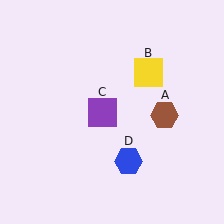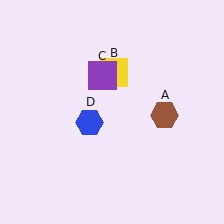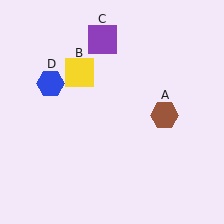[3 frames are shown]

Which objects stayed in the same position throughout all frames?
Brown hexagon (object A) remained stationary.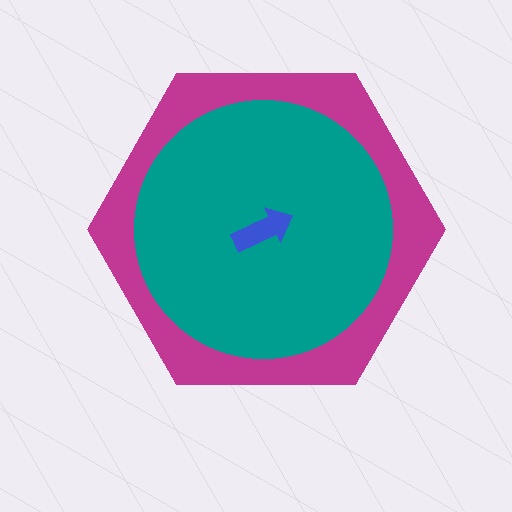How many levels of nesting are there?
3.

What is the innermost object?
The blue arrow.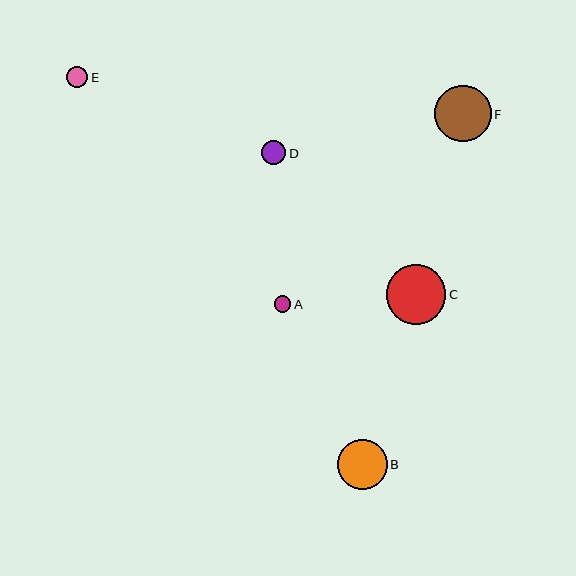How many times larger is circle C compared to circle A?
Circle C is approximately 3.6 times the size of circle A.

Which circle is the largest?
Circle C is the largest with a size of approximately 59 pixels.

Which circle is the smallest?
Circle A is the smallest with a size of approximately 17 pixels.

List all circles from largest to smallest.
From largest to smallest: C, F, B, D, E, A.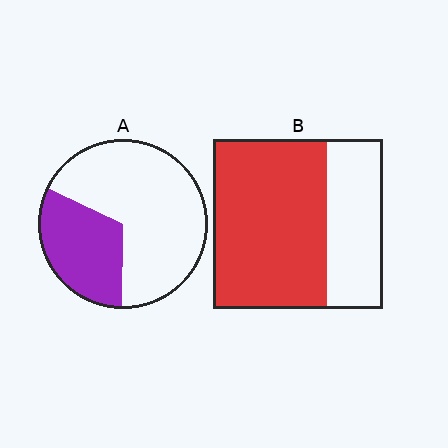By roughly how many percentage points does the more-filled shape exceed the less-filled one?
By roughly 35 percentage points (B over A).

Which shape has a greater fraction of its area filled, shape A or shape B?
Shape B.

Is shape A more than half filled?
No.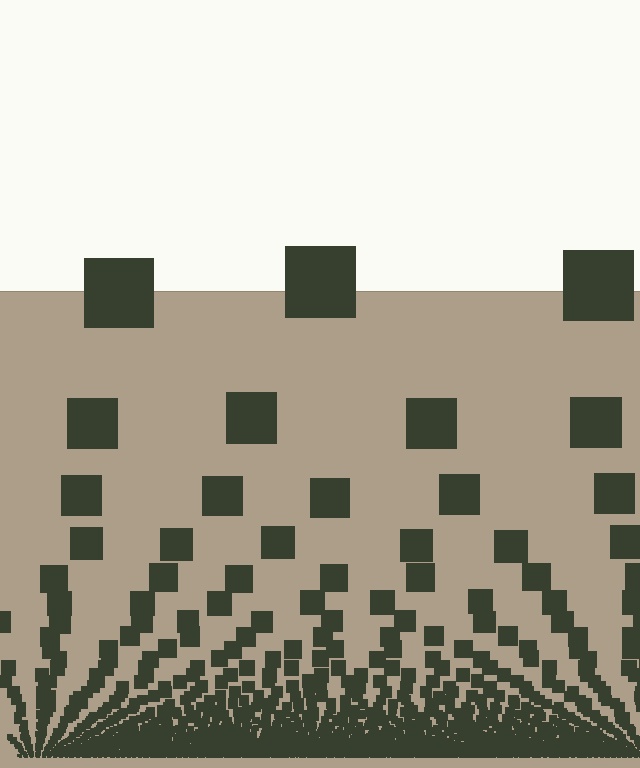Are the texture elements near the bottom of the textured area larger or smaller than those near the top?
Smaller. The gradient is inverted — elements near the bottom are smaller and denser.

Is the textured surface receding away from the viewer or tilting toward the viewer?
The surface appears to tilt toward the viewer. Texture elements get larger and sparser toward the top.